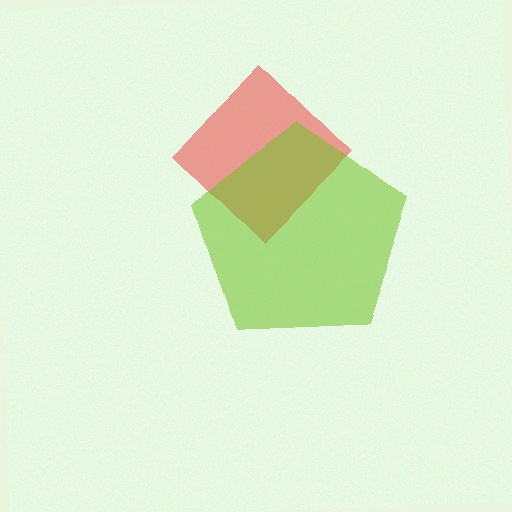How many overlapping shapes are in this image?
There are 2 overlapping shapes in the image.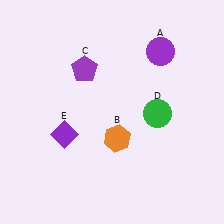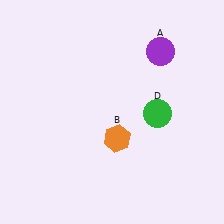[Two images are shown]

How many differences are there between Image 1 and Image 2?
There are 2 differences between the two images.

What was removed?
The purple pentagon (C), the purple diamond (E) were removed in Image 2.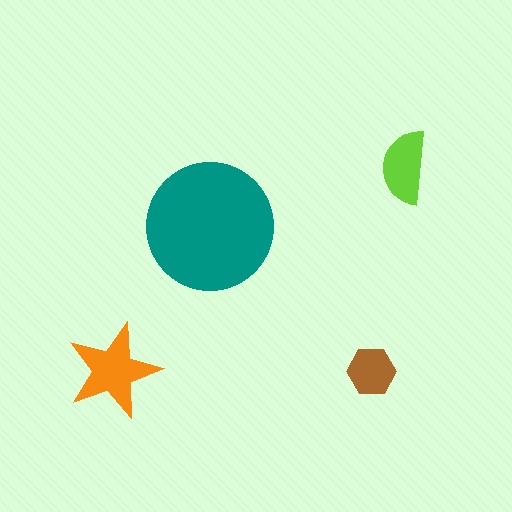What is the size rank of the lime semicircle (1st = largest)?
3rd.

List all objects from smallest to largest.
The brown hexagon, the lime semicircle, the orange star, the teal circle.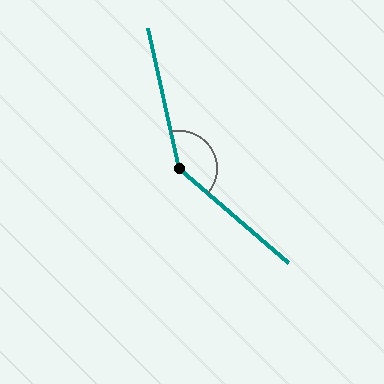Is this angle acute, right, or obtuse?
It is obtuse.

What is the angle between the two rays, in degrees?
Approximately 143 degrees.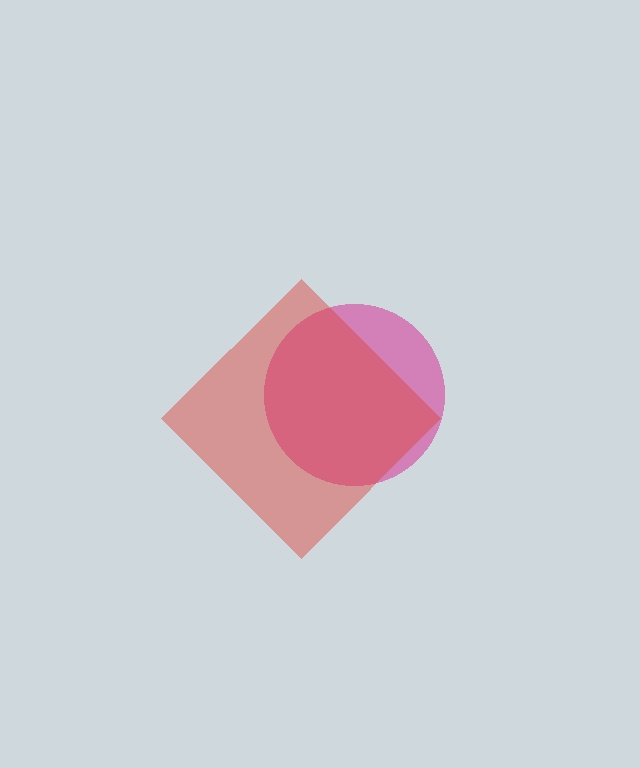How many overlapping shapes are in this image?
There are 2 overlapping shapes in the image.